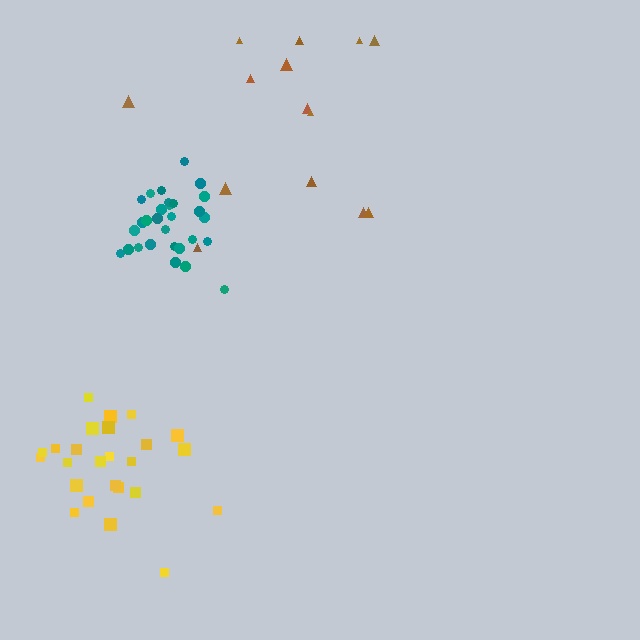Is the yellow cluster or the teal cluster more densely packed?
Teal.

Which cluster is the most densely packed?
Teal.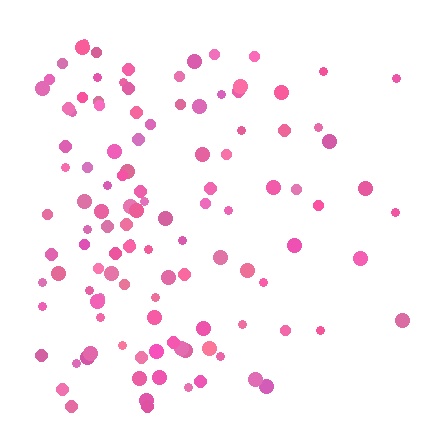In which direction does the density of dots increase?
From right to left, with the left side densest.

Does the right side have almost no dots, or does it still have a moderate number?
Still a moderate number, just noticeably fewer than the left.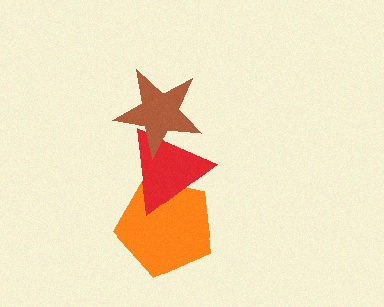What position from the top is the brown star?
The brown star is 1st from the top.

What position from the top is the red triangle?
The red triangle is 2nd from the top.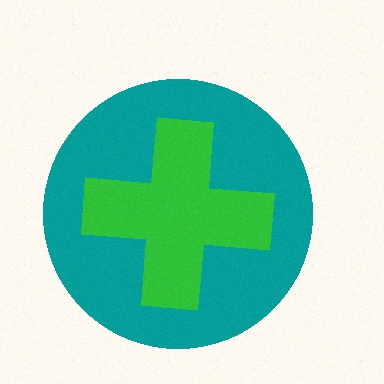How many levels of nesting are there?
2.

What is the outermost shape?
The teal circle.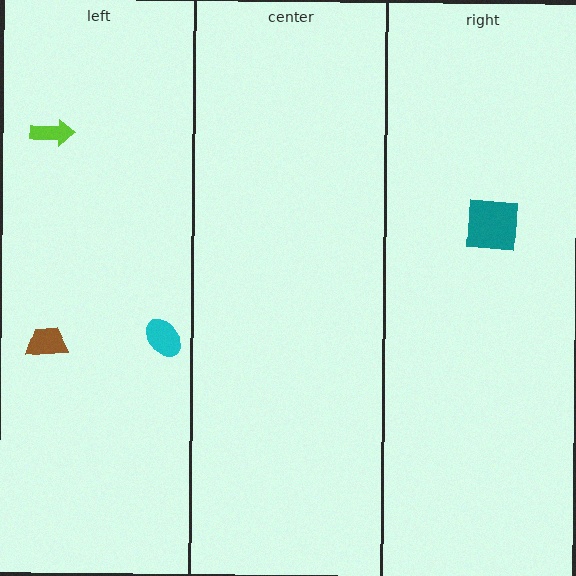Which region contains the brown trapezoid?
The left region.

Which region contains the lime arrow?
The left region.